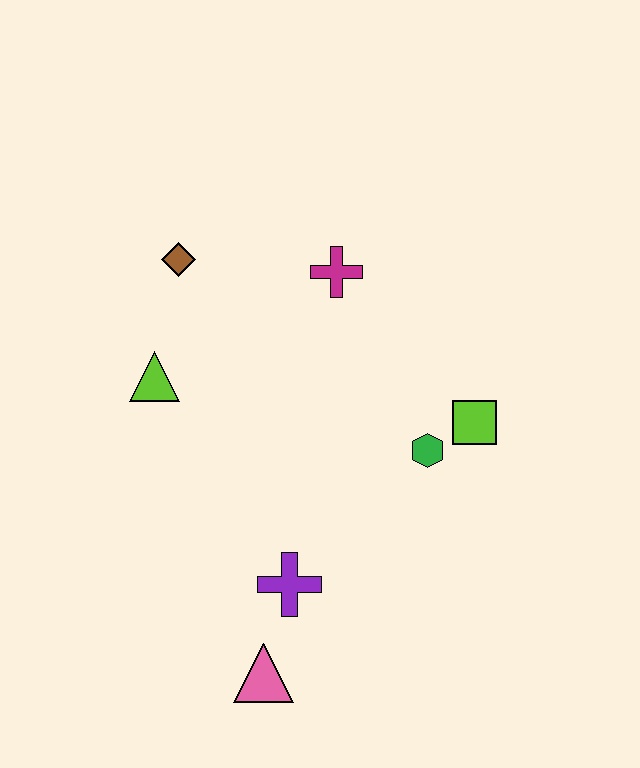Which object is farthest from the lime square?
The brown diamond is farthest from the lime square.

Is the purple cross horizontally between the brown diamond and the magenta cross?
Yes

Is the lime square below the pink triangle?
No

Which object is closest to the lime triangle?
The brown diamond is closest to the lime triangle.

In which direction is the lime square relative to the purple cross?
The lime square is to the right of the purple cross.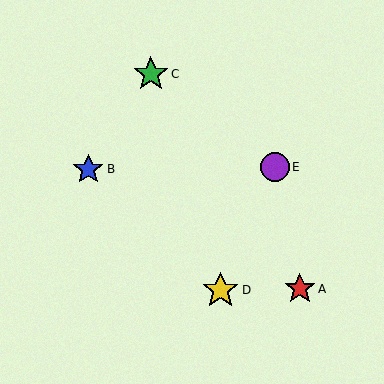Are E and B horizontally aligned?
Yes, both are at y≈167.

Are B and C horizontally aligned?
No, B is at y≈169 and C is at y≈74.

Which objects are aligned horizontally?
Objects B, E are aligned horizontally.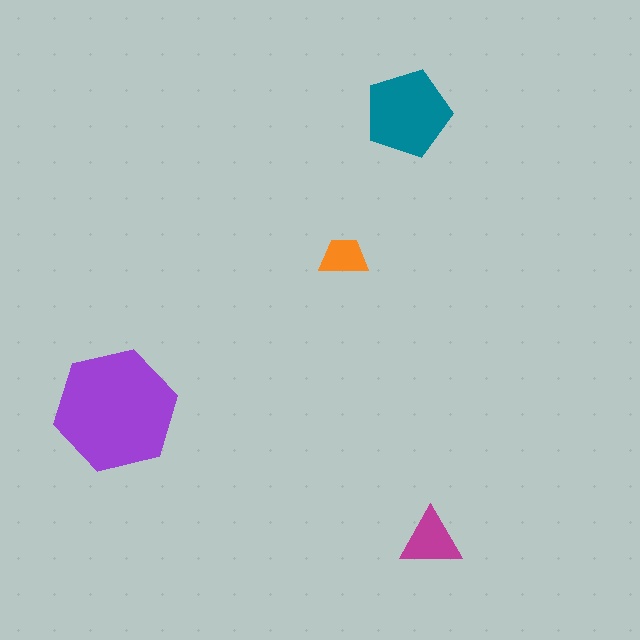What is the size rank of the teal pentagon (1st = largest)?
2nd.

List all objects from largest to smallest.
The purple hexagon, the teal pentagon, the magenta triangle, the orange trapezoid.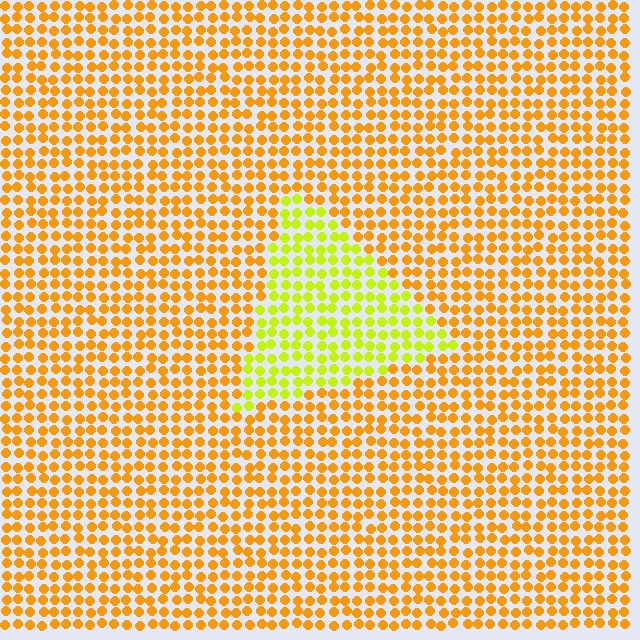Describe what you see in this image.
The image is filled with small orange elements in a uniform arrangement. A triangle-shaped region is visible where the elements are tinted to a slightly different hue, forming a subtle color boundary.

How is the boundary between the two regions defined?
The boundary is defined purely by a slight shift in hue (about 38 degrees). Spacing, size, and orientation are identical on both sides.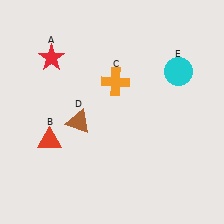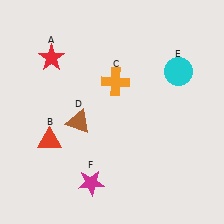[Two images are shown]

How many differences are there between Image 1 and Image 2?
There is 1 difference between the two images.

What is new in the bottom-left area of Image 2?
A magenta star (F) was added in the bottom-left area of Image 2.